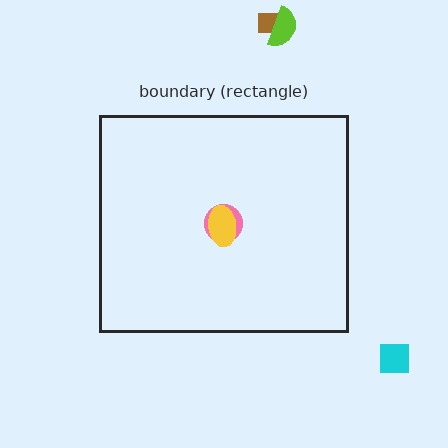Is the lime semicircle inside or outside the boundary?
Outside.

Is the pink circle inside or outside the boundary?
Inside.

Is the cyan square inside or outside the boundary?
Outside.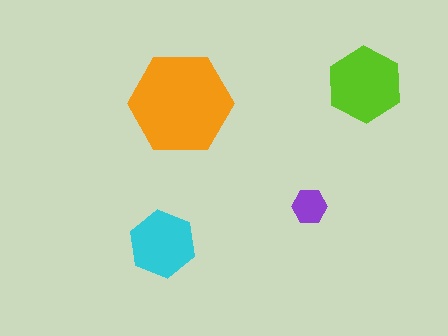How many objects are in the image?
There are 4 objects in the image.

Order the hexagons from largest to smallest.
the orange one, the lime one, the cyan one, the purple one.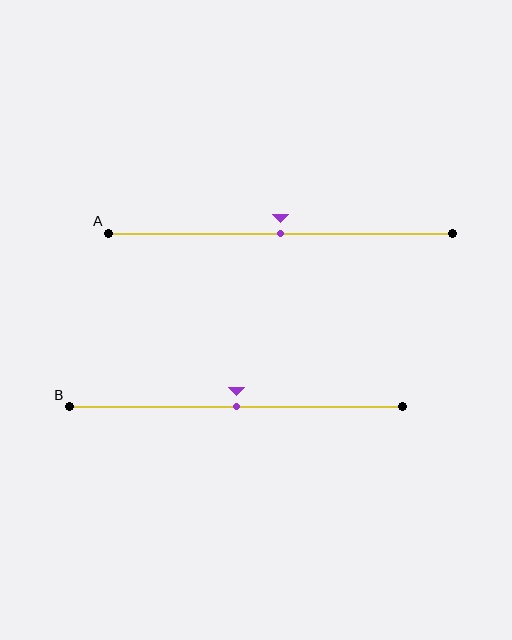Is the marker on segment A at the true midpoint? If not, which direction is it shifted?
Yes, the marker on segment A is at the true midpoint.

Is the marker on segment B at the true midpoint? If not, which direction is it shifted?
Yes, the marker on segment B is at the true midpoint.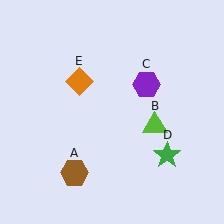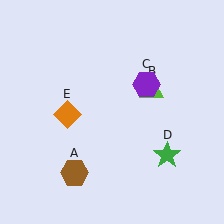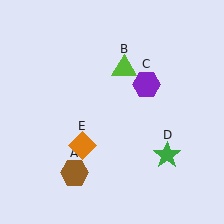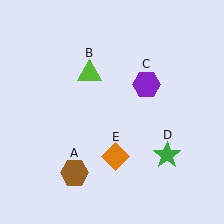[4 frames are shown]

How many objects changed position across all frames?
2 objects changed position: lime triangle (object B), orange diamond (object E).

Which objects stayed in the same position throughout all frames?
Brown hexagon (object A) and purple hexagon (object C) and green star (object D) remained stationary.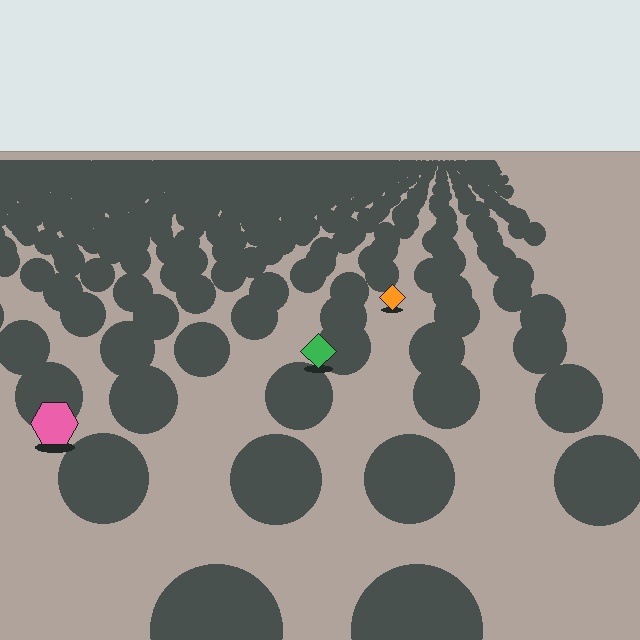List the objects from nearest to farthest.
From nearest to farthest: the pink hexagon, the green diamond, the orange diamond.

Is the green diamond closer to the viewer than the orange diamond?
Yes. The green diamond is closer — you can tell from the texture gradient: the ground texture is coarser near it.